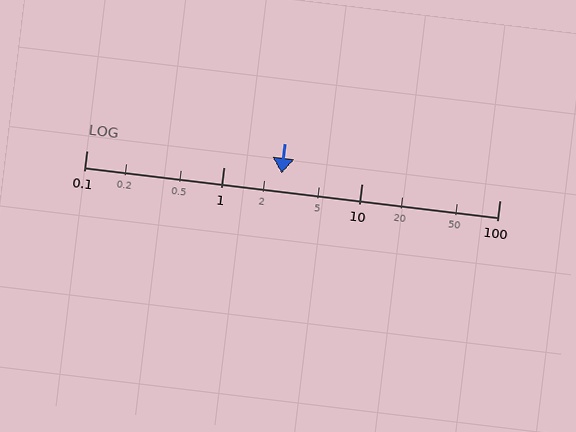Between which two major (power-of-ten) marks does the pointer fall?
The pointer is between 1 and 10.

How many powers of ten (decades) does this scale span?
The scale spans 3 decades, from 0.1 to 100.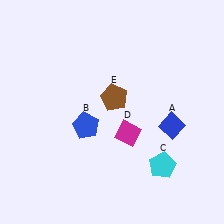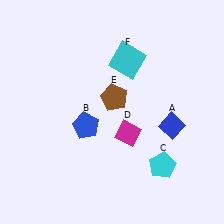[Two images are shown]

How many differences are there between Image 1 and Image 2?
There is 1 difference between the two images.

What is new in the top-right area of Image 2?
A cyan square (F) was added in the top-right area of Image 2.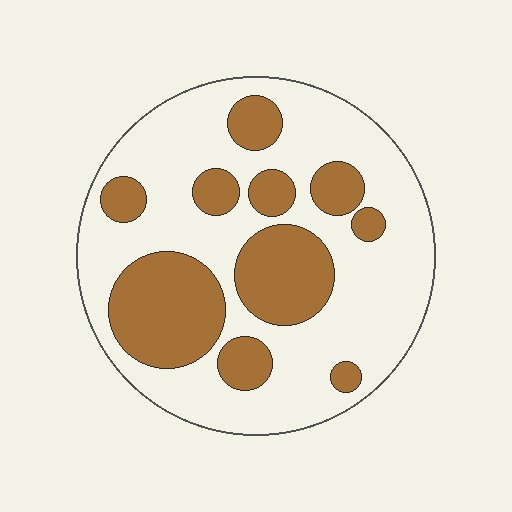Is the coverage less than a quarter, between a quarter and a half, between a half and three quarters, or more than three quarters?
Between a quarter and a half.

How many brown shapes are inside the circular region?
10.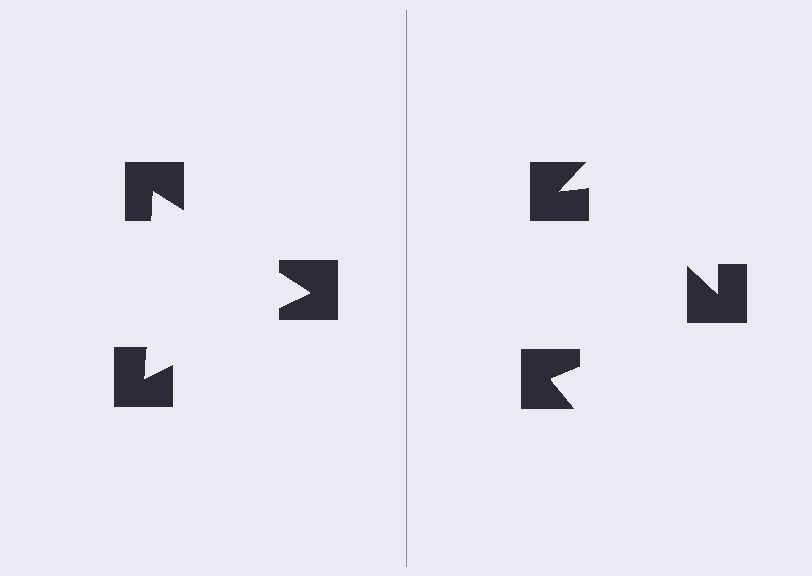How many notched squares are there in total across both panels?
6 — 3 on each side.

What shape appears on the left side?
An illusory triangle.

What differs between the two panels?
The notched squares are positioned identically on both sides; only the wedge orientations differ. On the left they align to a triangle; on the right they are misaligned.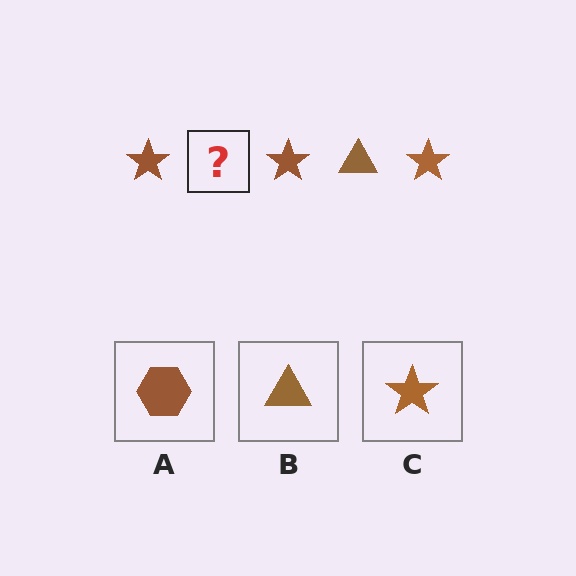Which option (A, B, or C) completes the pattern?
B.